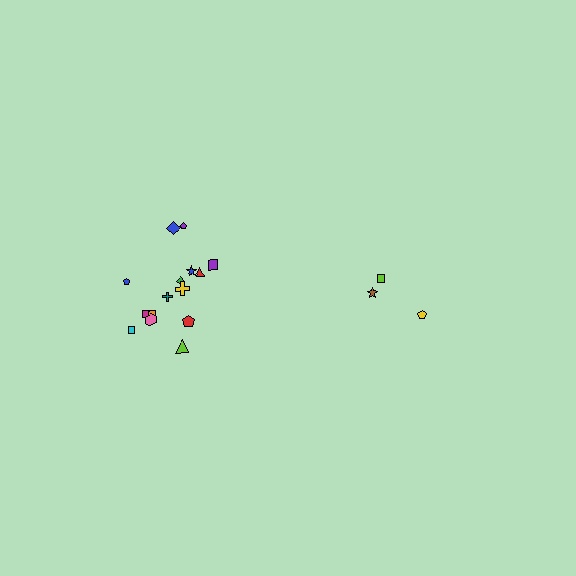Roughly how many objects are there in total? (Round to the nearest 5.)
Roughly 20 objects in total.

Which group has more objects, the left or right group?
The left group.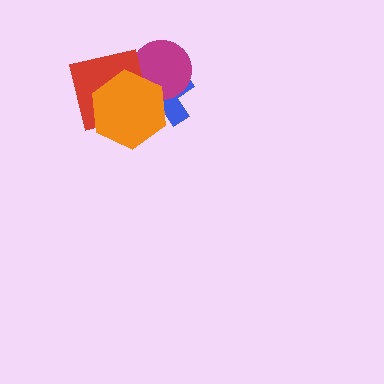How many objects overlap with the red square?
3 objects overlap with the red square.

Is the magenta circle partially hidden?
Yes, it is partially covered by another shape.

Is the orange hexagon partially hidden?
No, no other shape covers it.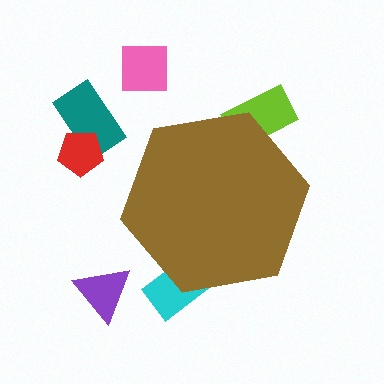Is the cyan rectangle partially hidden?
Yes, the cyan rectangle is partially hidden behind the brown hexagon.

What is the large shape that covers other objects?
A brown hexagon.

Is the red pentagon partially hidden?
No, the red pentagon is fully visible.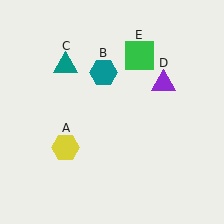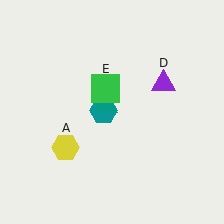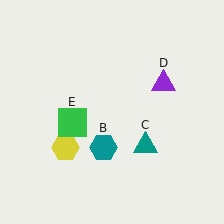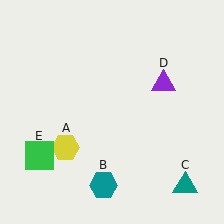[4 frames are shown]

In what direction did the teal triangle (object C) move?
The teal triangle (object C) moved down and to the right.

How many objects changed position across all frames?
3 objects changed position: teal hexagon (object B), teal triangle (object C), green square (object E).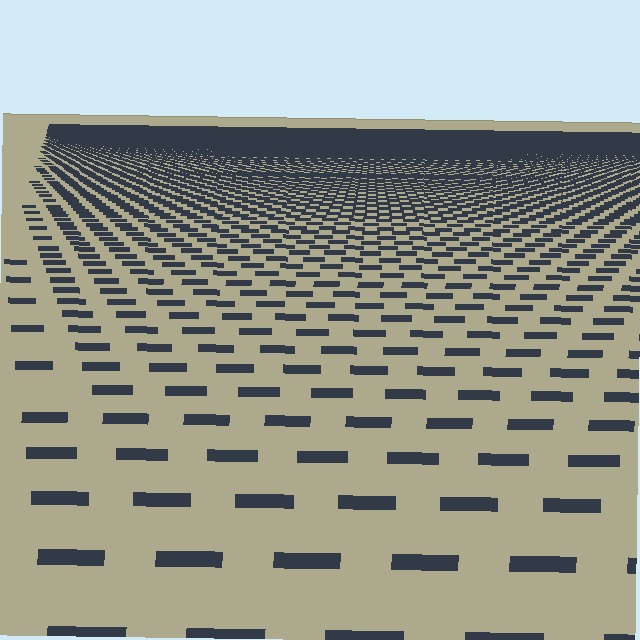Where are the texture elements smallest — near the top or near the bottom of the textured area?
Near the top.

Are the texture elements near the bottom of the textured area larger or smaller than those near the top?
Larger. Near the bottom, elements are closer to the viewer and appear at a bigger on-screen size.